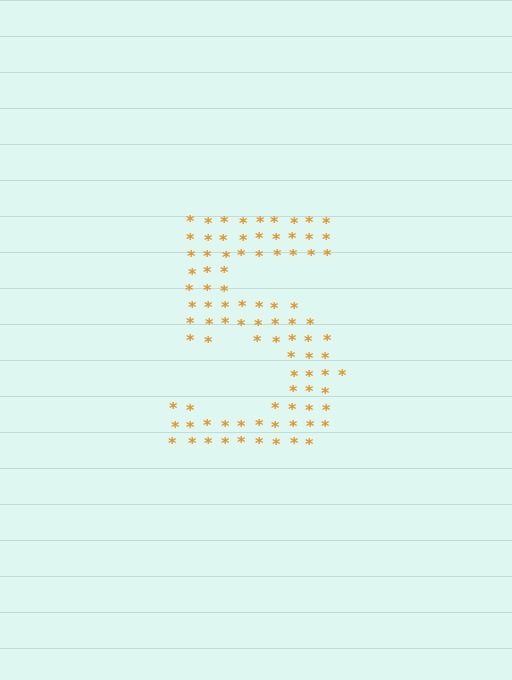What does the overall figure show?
The overall figure shows the digit 5.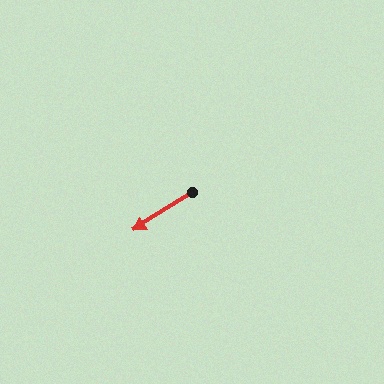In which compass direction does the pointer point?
Southwest.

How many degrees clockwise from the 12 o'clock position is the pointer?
Approximately 237 degrees.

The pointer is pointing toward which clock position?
Roughly 8 o'clock.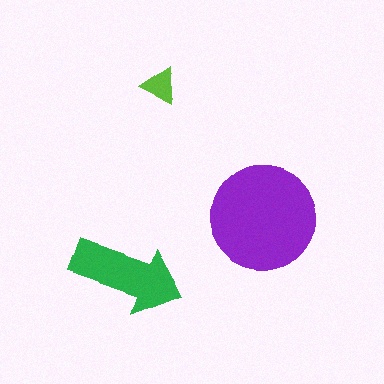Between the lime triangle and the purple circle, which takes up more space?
The purple circle.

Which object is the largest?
The purple circle.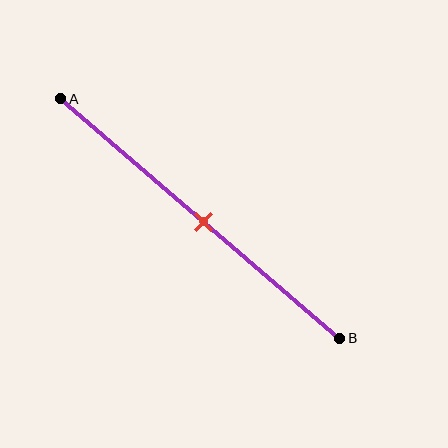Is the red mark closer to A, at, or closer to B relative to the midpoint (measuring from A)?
The red mark is approximately at the midpoint of segment AB.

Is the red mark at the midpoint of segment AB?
Yes, the mark is approximately at the midpoint.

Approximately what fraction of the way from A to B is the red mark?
The red mark is approximately 50% of the way from A to B.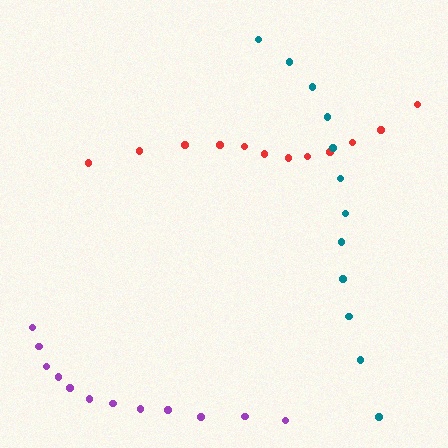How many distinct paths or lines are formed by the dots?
There are 3 distinct paths.